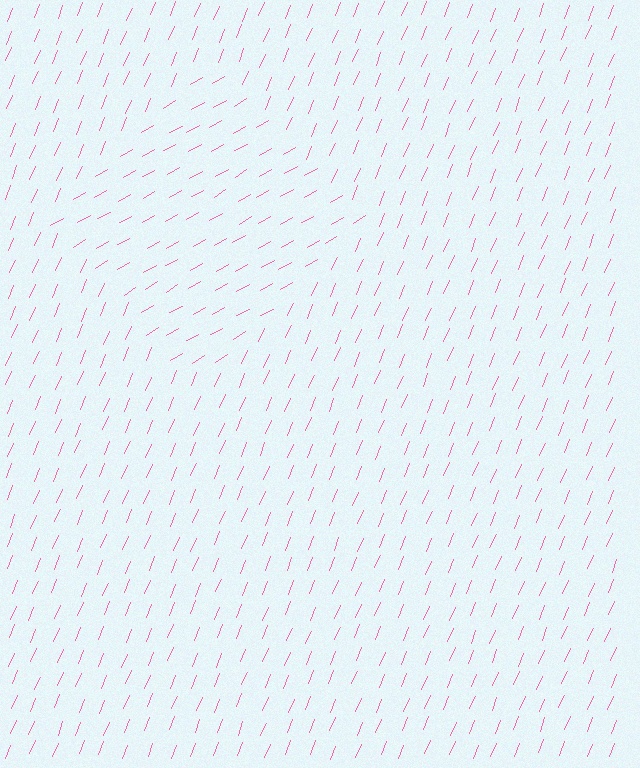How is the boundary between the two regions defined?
The boundary is defined purely by a change in line orientation (approximately 37 degrees difference). All lines are the same color and thickness.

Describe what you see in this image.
The image is filled with small pink line segments. A diamond region in the image has lines oriented differently from the surrounding lines, creating a visible texture boundary.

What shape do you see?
I see a diamond.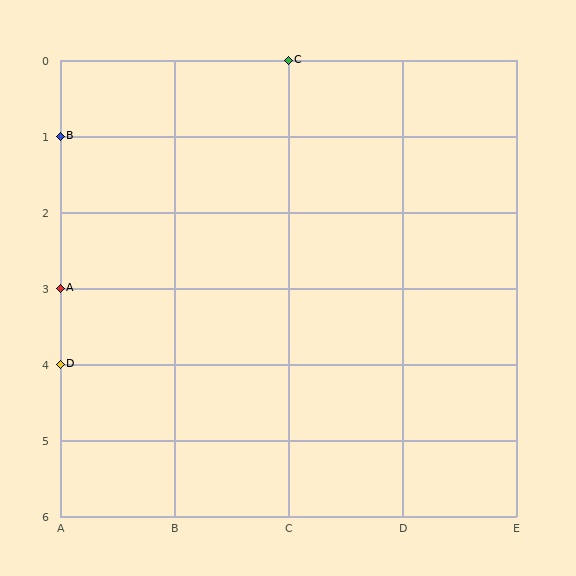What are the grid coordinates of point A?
Point A is at grid coordinates (A, 3).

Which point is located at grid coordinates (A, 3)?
Point A is at (A, 3).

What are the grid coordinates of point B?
Point B is at grid coordinates (A, 1).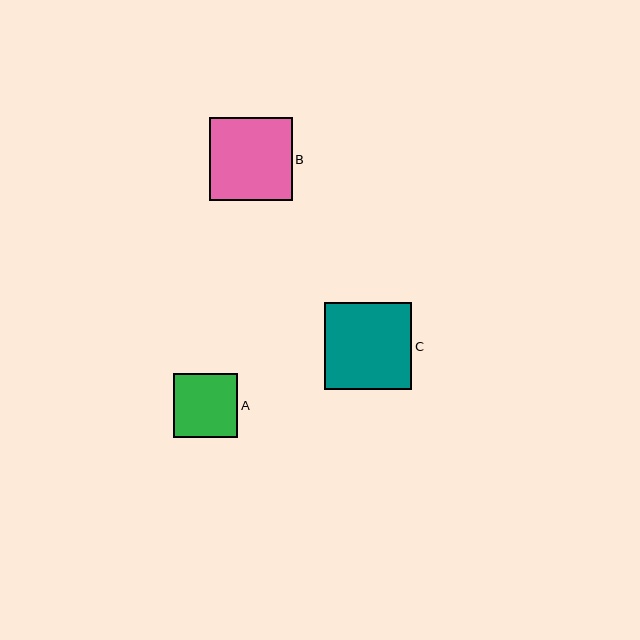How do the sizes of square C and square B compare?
Square C and square B are approximately the same size.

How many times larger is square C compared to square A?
Square C is approximately 1.4 times the size of square A.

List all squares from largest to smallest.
From largest to smallest: C, B, A.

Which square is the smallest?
Square A is the smallest with a size of approximately 64 pixels.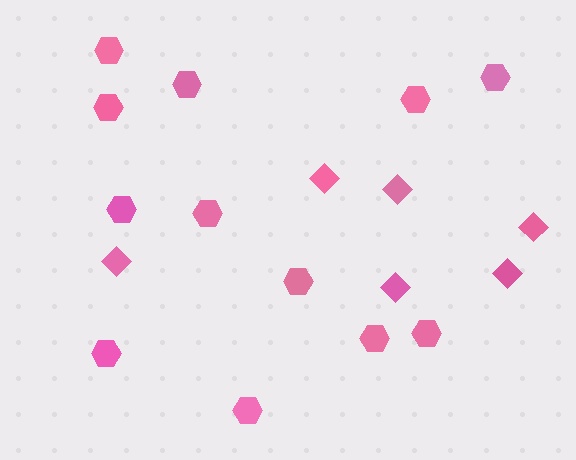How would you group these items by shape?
There are 2 groups: one group of hexagons (12) and one group of diamonds (6).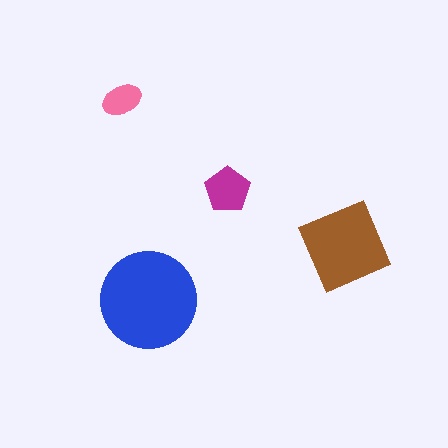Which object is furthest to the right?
The brown diamond is rightmost.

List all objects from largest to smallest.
The blue circle, the brown diamond, the magenta pentagon, the pink ellipse.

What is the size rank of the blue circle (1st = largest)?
1st.